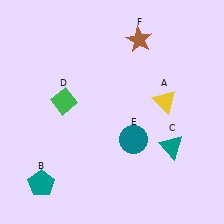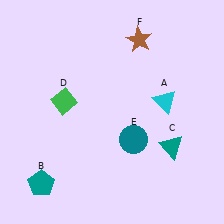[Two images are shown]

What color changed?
The triangle (A) changed from yellow in Image 1 to cyan in Image 2.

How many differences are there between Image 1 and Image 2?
There is 1 difference between the two images.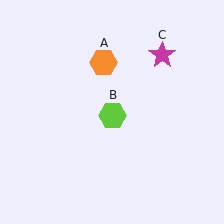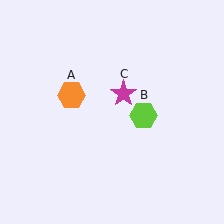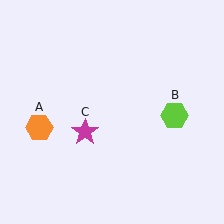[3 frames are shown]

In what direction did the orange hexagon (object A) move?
The orange hexagon (object A) moved down and to the left.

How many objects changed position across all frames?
3 objects changed position: orange hexagon (object A), lime hexagon (object B), magenta star (object C).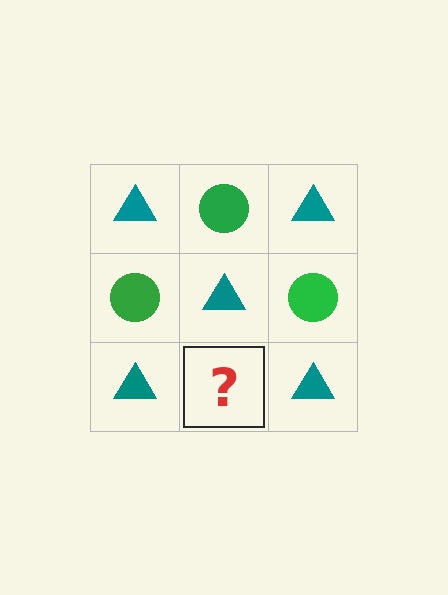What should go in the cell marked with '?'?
The missing cell should contain a green circle.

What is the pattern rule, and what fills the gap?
The rule is that it alternates teal triangle and green circle in a checkerboard pattern. The gap should be filled with a green circle.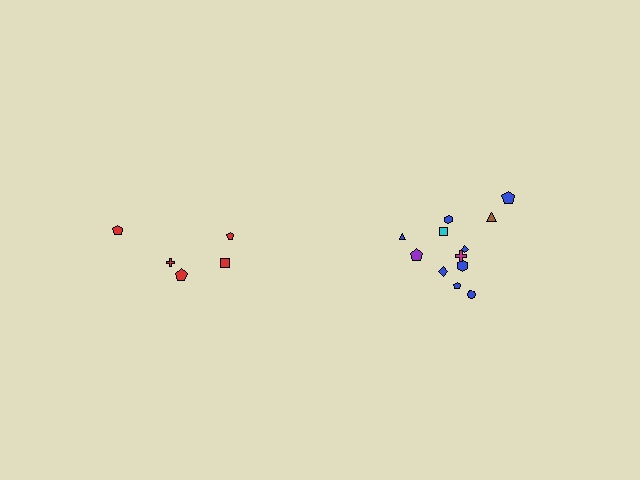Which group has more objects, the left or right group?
The right group.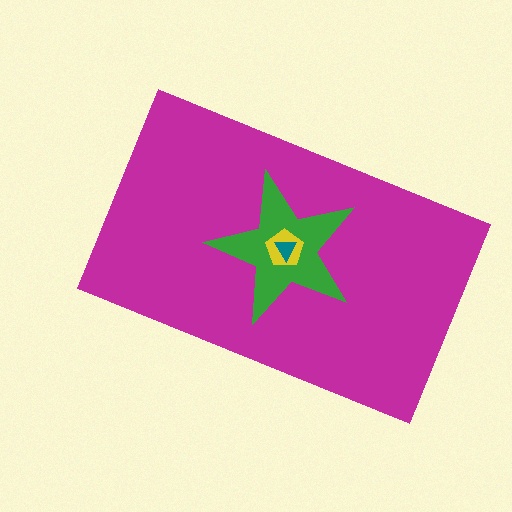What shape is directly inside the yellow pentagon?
The teal triangle.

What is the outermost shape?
The magenta rectangle.